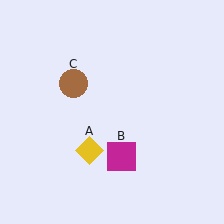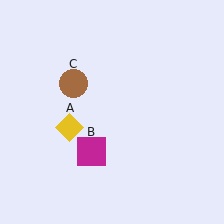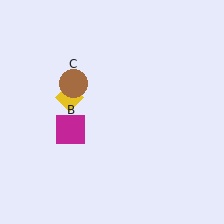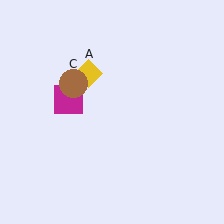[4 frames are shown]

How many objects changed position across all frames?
2 objects changed position: yellow diamond (object A), magenta square (object B).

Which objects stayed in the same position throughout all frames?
Brown circle (object C) remained stationary.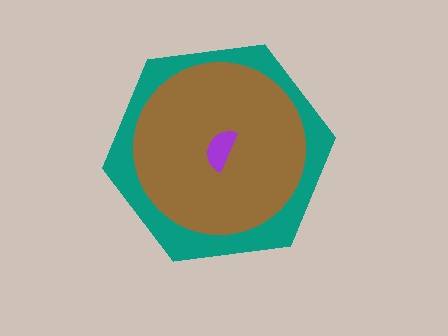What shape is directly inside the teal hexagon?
The brown circle.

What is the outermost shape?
The teal hexagon.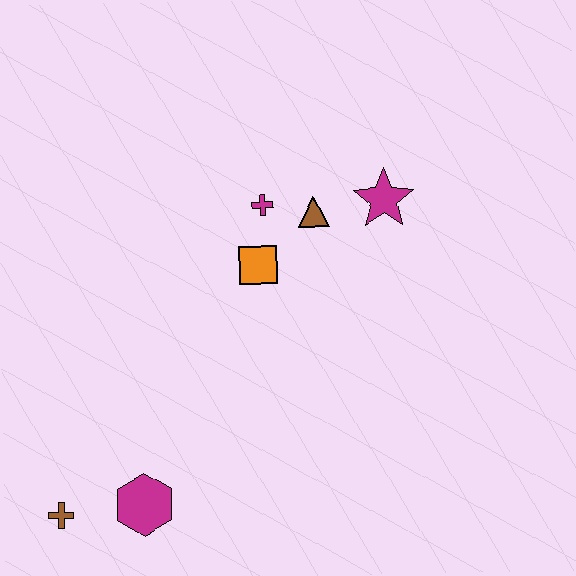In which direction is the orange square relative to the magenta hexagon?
The orange square is above the magenta hexagon.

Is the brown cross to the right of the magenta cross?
No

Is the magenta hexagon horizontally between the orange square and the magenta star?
No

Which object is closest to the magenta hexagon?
The brown cross is closest to the magenta hexagon.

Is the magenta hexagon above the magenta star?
No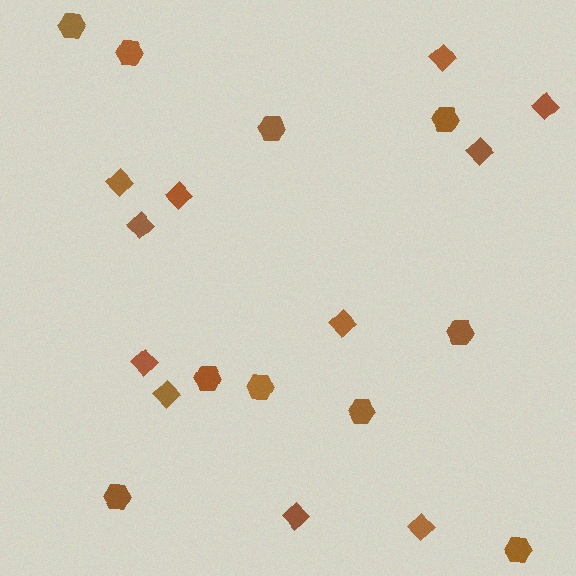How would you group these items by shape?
There are 2 groups: one group of diamonds (11) and one group of hexagons (10).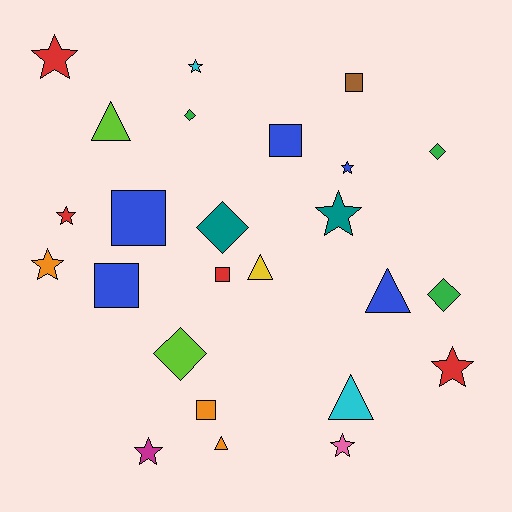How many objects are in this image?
There are 25 objects.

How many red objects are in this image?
There are 4 red objects.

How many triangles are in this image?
There are 5 triangles.